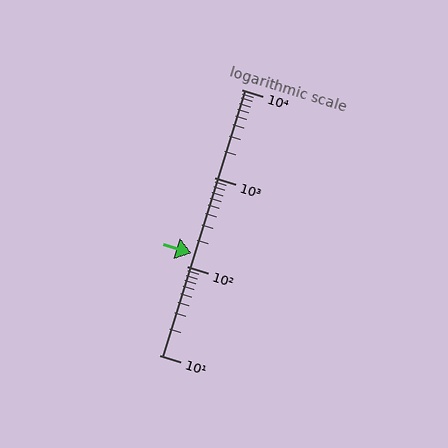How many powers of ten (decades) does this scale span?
The scale spans 3 decades, from 10 to 10000.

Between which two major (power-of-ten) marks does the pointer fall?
The pointer is between 100 and 1000.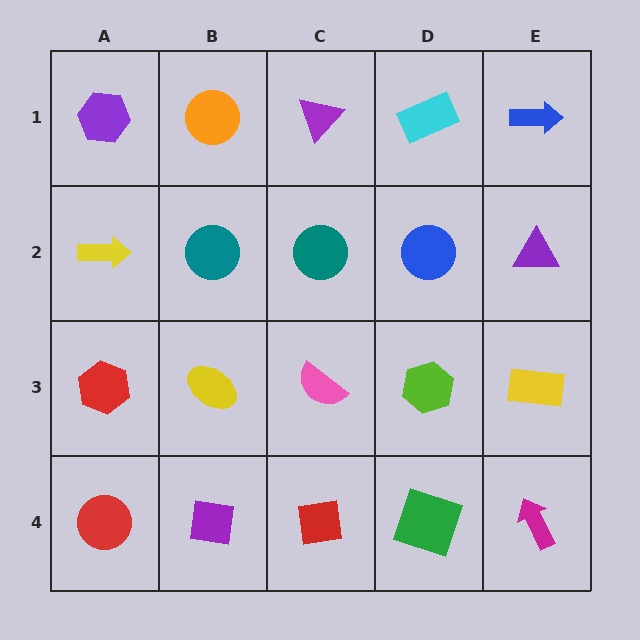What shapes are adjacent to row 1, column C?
A teal circle (row 2, column C), an orange circle (row 1, column B), a cyan rectangle (row 1, column D).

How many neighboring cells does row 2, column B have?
4.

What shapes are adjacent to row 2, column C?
A purple triangle (row 1, column C), a pink semicircle (row 3, column C), a teal circle (row 2, column B), a blue circle (row 2, column D).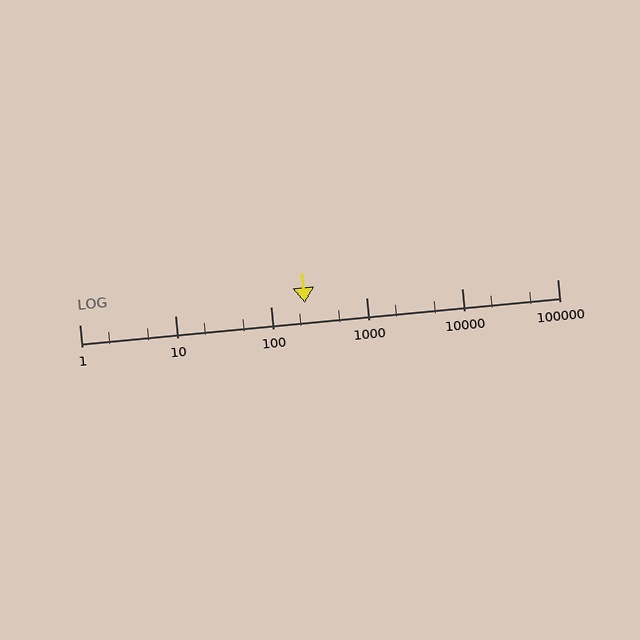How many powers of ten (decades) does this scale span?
The scale spans 5 decades, from 1 to 100000.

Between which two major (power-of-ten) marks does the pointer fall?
The pointer is between 100 and 1000.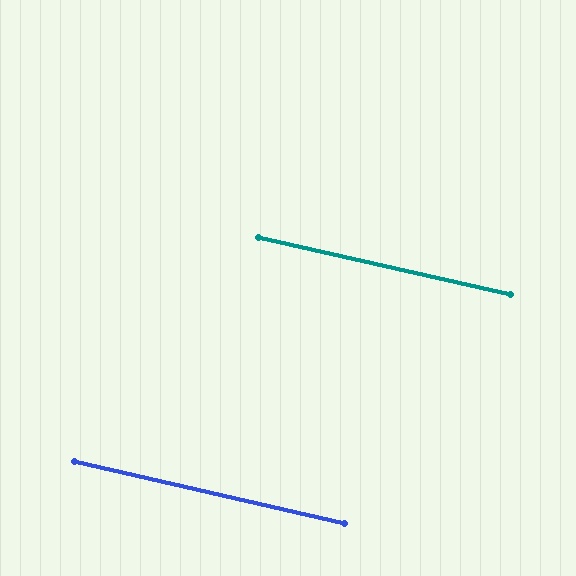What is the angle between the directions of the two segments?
Approximately 0 degrees.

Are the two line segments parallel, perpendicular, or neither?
Parallel — their directions differ by only 0.2°.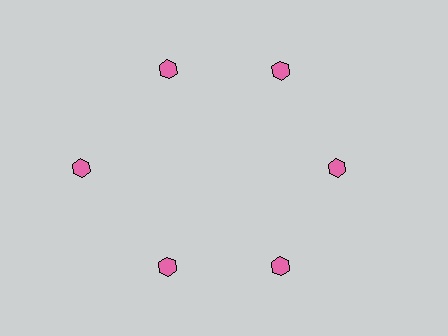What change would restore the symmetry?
The symmetry would be restored by moving it inward, back onto the ring so that all 6 hexagons sit at equal angles and equal distance from the center.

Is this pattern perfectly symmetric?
No. The 6 pink hexagons are arranged in a ring, but one element near the 9 o'clock position is pushed outward from the center, breaking the 6-fold rotational symmetry.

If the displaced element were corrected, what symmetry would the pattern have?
It would have 6-fold rotational symmetry — the pattern would map onto itself every 60 degrees.